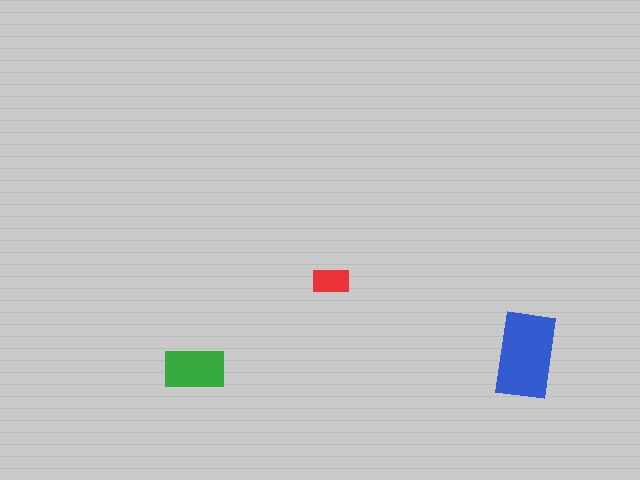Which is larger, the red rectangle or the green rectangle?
The green one.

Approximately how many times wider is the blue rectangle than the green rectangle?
About 1.5 times wider.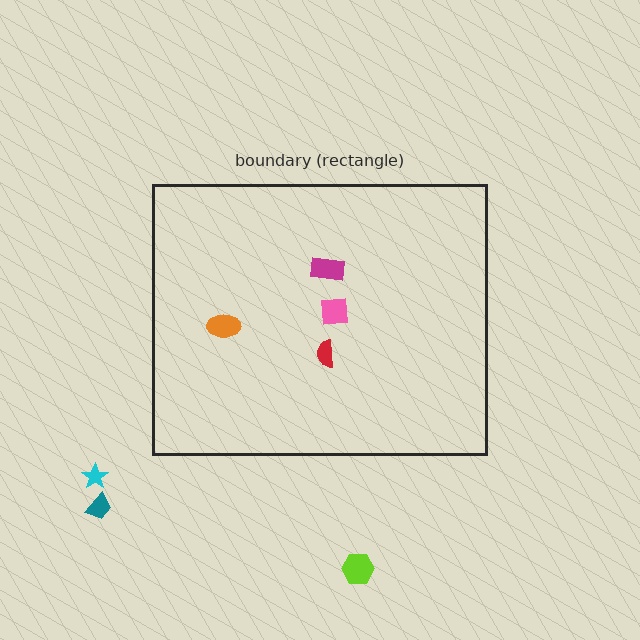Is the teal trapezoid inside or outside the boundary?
Outside.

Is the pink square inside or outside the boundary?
Inside.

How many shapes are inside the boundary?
4 inside, 3 outside.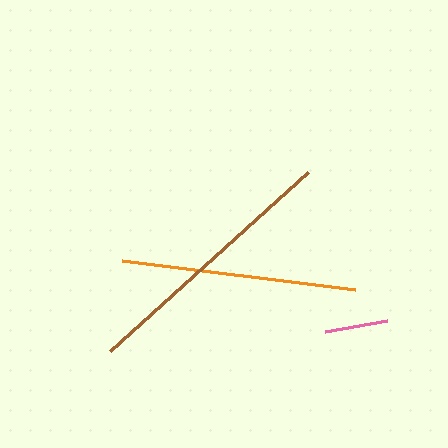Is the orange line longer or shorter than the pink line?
The orange line is longer than the pink line.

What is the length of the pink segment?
The pink segment is approximately 63 pixels long.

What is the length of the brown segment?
The brown segment is approximately 267 pixels long.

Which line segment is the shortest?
The pink line is the shortest at approximately 63 pixels.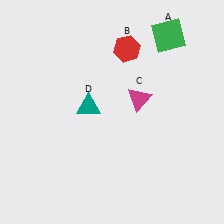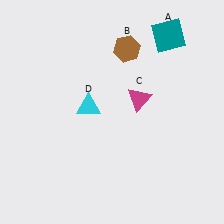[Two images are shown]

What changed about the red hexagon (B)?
In Image 1, B is red. In Image 2, it changed to brown.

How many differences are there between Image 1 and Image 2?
There are 3 differences between the two images.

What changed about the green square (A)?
In Image 1, A is green. In Image 2, it changed to teal.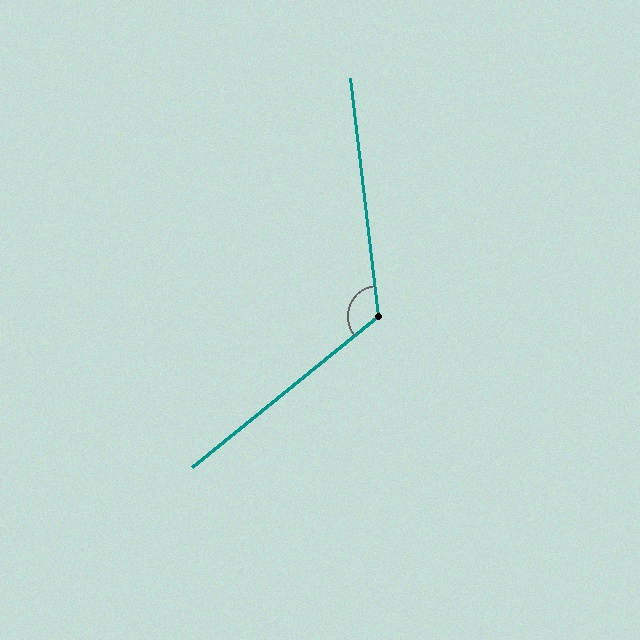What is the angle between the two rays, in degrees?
Approximately 123 degrees.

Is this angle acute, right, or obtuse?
It is obtuse.